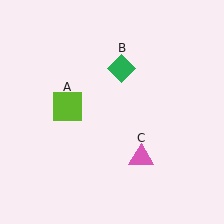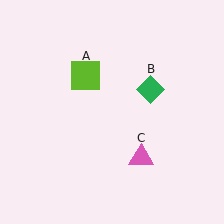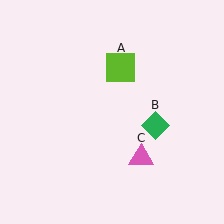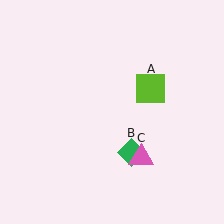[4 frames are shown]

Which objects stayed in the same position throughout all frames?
Pink triangle (object C) remained stationary.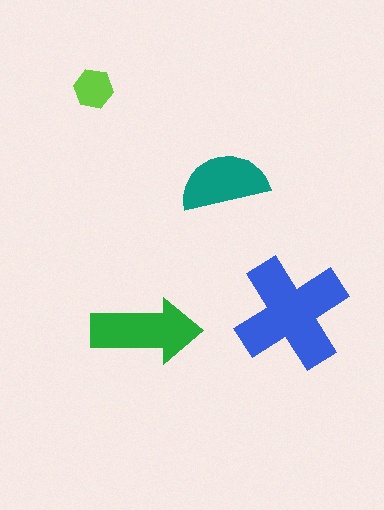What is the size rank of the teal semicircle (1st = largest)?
3rd.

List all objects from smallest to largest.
The lime hexagon, the teal semicircle, the green arrow, the blue cross.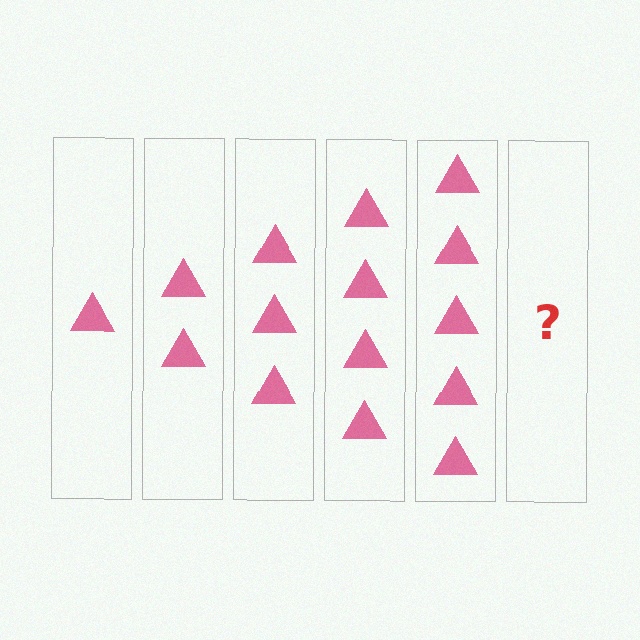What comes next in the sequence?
The next element should be 6 triangles.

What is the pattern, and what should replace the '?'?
The pattern is that each step adds one more triangle. The '?' should be 6 triangles.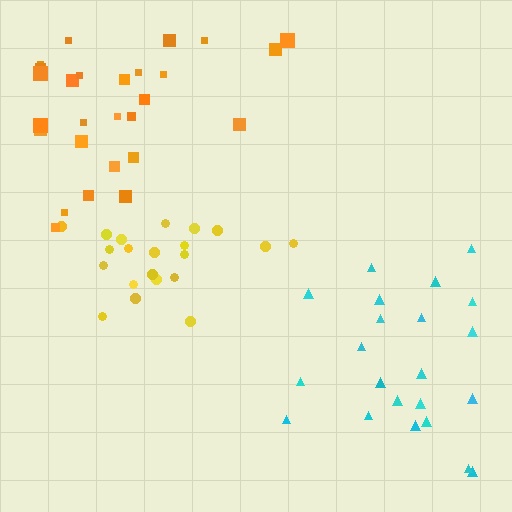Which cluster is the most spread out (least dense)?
Cyan.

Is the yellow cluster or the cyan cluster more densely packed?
Yellow.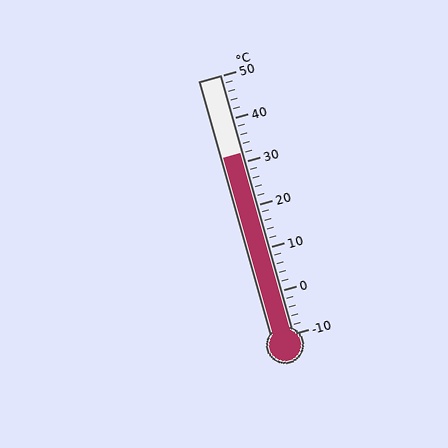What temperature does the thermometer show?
The thermometer shows approximately 32°C.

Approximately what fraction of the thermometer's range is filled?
The thermometer is filled to approximately 70% of its range.